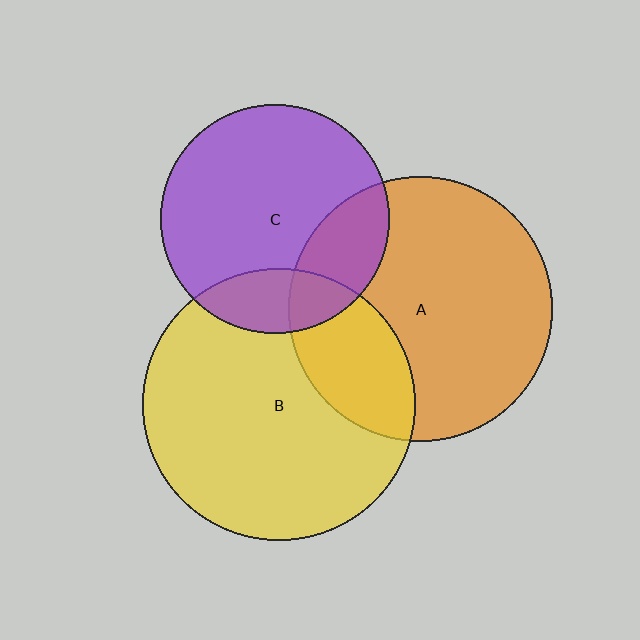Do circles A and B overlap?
Yes.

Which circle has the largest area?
Circle B (yellow).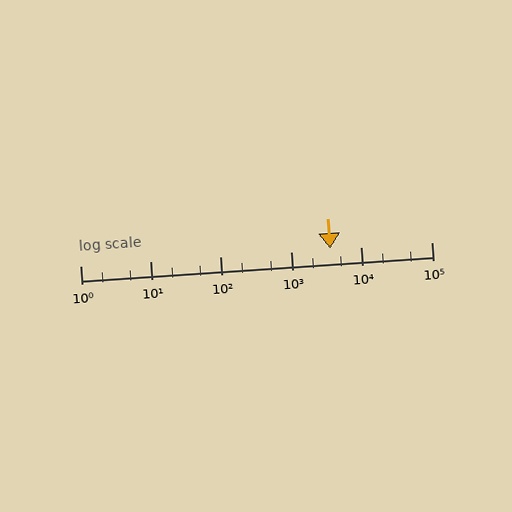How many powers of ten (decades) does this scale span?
The scale spans 5 decades, from 1 to 100000.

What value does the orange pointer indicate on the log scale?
The pointer indicates approximately 3600.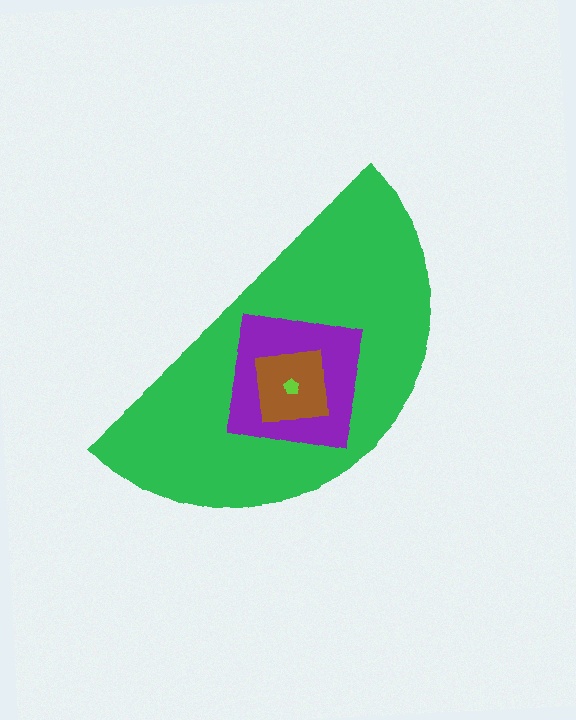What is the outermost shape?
The green semicircle.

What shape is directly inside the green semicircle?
The purple square.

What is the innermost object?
The lime pentagon.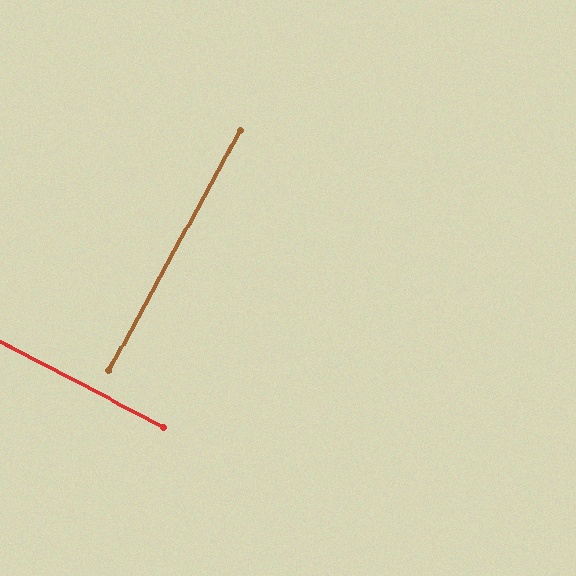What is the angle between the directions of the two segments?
Approximately 89 degrees.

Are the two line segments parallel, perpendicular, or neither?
Perpendicular — they meet at approximately 89°.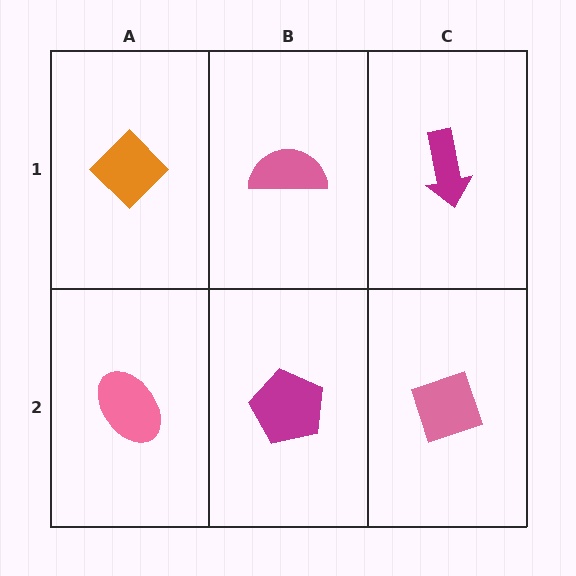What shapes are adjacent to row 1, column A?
A pink ellipse (row 2, column A), a pink semicircle (row 1, column B).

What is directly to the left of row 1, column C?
A pink semicircle.